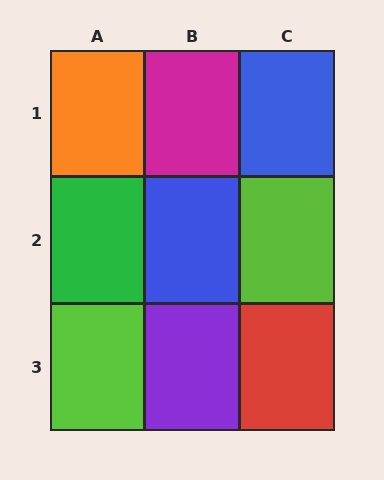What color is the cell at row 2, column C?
Lime.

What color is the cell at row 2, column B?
Blue.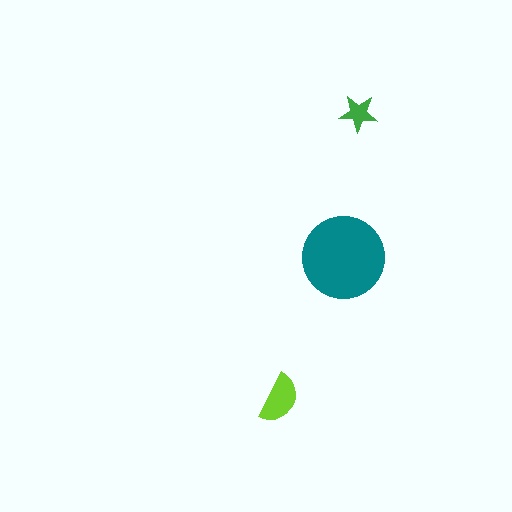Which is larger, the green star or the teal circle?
The teal circle.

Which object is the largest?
The teal circle.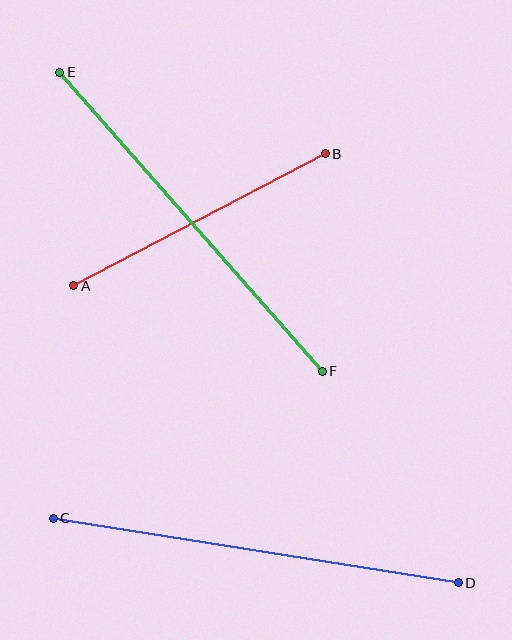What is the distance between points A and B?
The distance is approximately 284 pixels.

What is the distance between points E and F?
The distance is approximately 398 pixels.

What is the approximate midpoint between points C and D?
The midpoint is at approximately (256, 551) pixels.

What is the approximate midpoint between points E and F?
The midpoint is at approximately (191, 222) pixels.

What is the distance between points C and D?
The distance is approximately 410 pixels.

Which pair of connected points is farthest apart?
Points C and D are farthest apart.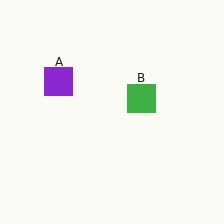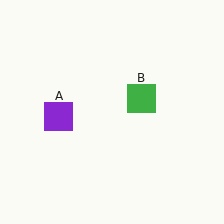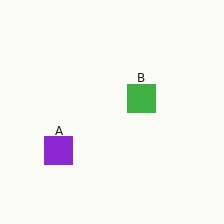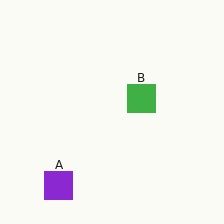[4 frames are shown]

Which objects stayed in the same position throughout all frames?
Green square (object B) remained stationary.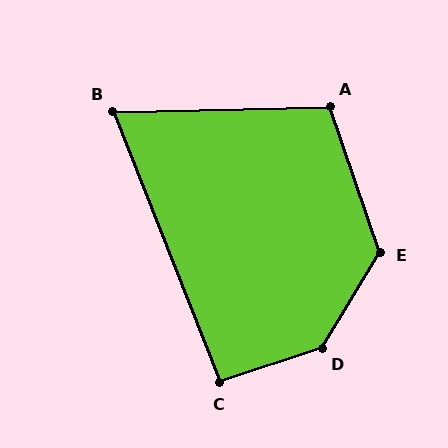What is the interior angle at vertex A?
Approximately 108 degrees (obtuse).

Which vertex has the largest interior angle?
D, at approximately 139 degrees.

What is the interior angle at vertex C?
Approximately 93 degrees (approximately right).